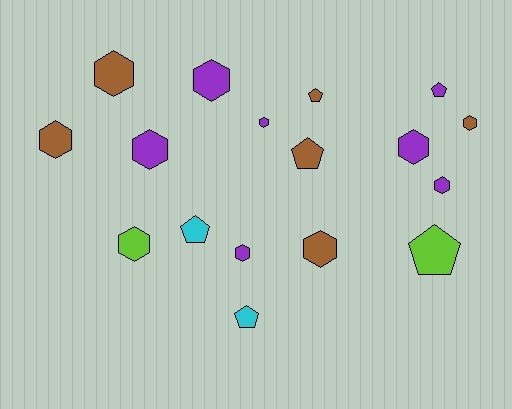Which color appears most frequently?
Purple, with 7 objects.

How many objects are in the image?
There are 17 objects.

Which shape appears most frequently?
Hexagon, with 11 objects.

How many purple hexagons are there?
There are 6 purple hexagons.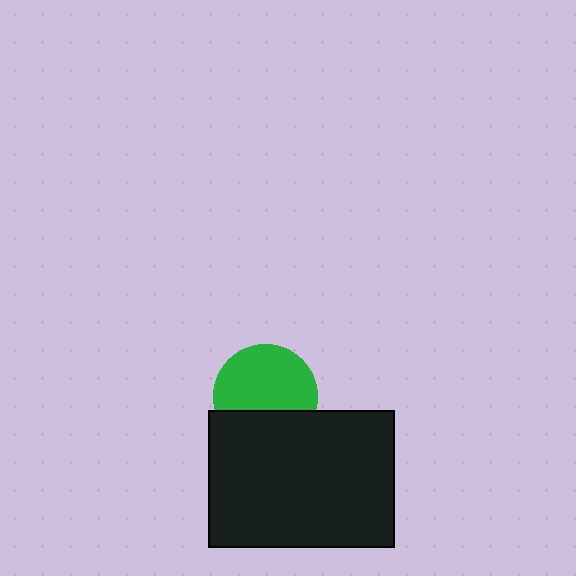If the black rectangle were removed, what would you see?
You would see the complete green circle.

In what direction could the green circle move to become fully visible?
The green circle could move up. That would shift it out from behind the black rectangle entirely.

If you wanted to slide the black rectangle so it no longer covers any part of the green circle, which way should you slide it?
Slide it down — that is the most direct way to separate the two shapes.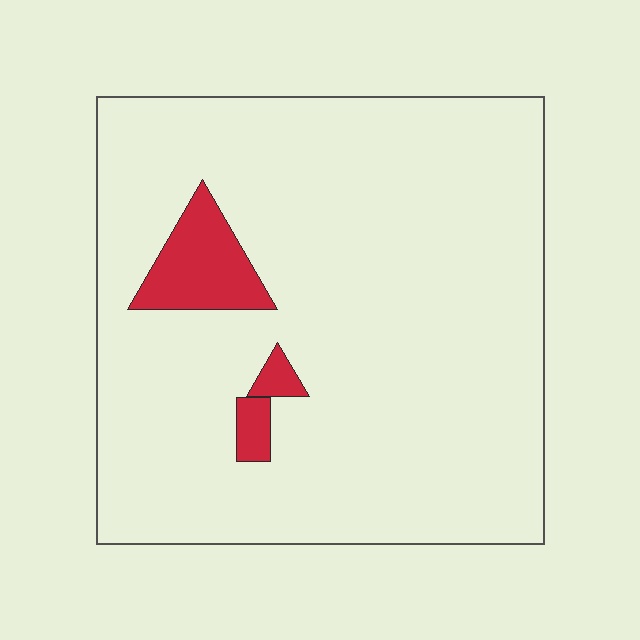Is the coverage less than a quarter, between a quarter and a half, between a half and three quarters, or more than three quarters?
Less than a quarter.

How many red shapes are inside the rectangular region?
3.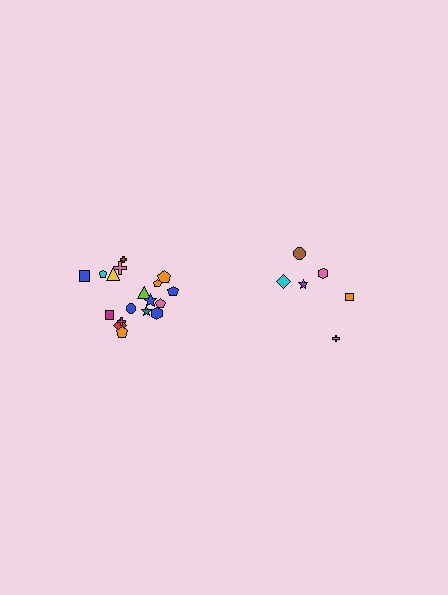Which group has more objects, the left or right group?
The left group.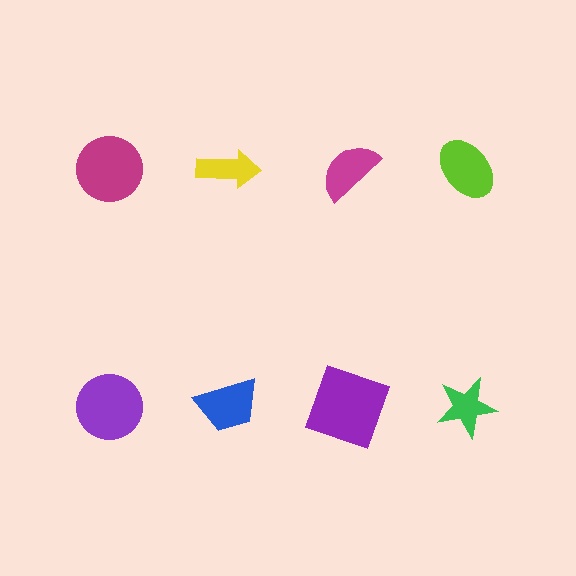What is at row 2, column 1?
A purple circle.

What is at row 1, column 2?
A yellow arrow.